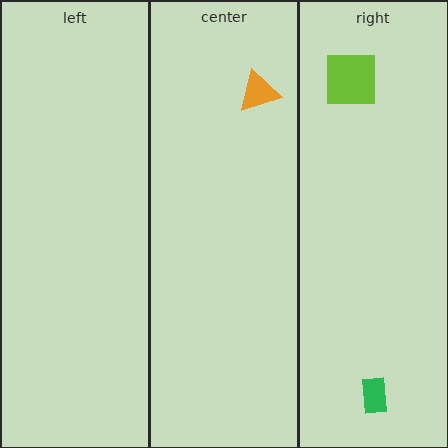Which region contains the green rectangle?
The right region.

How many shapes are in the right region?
2.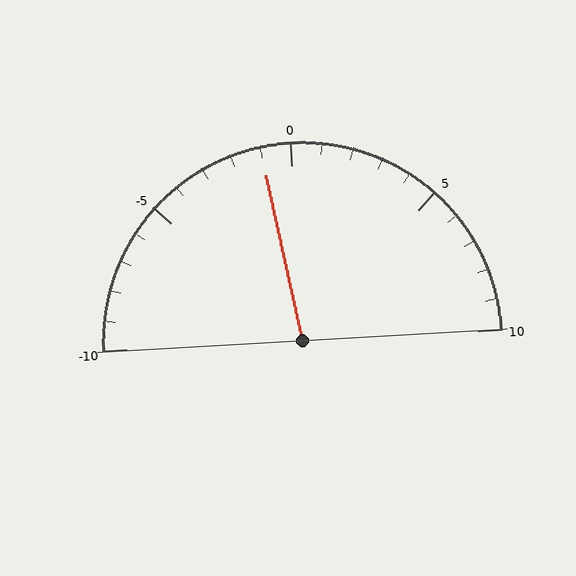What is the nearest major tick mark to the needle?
The nearest major tick mark is 0.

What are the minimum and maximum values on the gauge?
The gauge ranges from -10 to 10.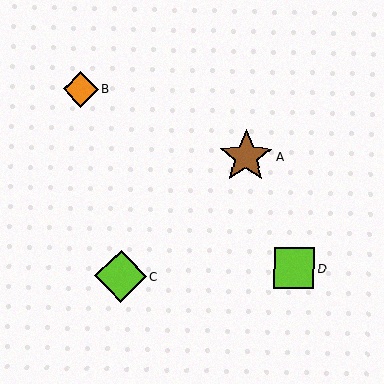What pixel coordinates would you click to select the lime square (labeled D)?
Click at (294, 268) to select the lime square D.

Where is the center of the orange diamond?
The center of the orange diamond is at (81, 89).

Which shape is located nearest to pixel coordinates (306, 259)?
The lime square (labeled D) at (294, 268) is nearest to that location.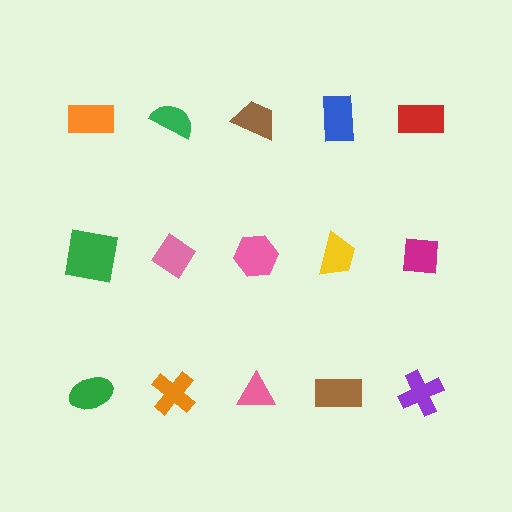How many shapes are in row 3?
5 shapes.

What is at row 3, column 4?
A brown rectangle.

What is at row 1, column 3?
A brown trapezoid.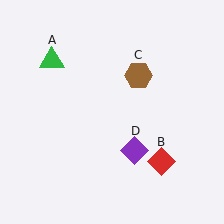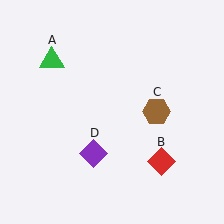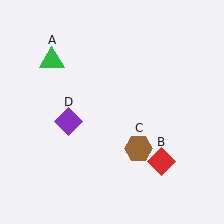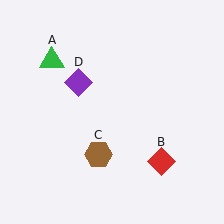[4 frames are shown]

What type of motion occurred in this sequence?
The brown hexagon (object C), purple diamond (object D) rotated clockwise around the center of the scene.